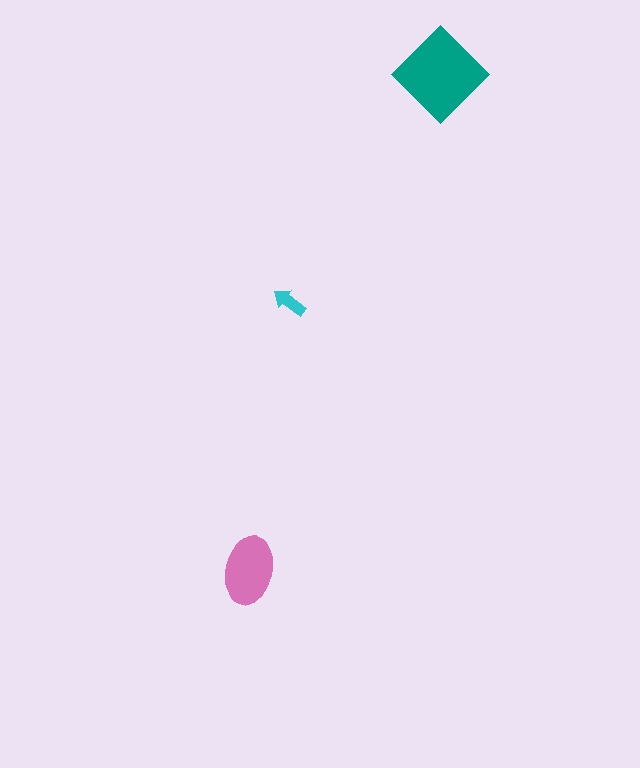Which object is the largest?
The teal diamond.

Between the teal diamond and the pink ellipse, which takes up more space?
The teal diamond.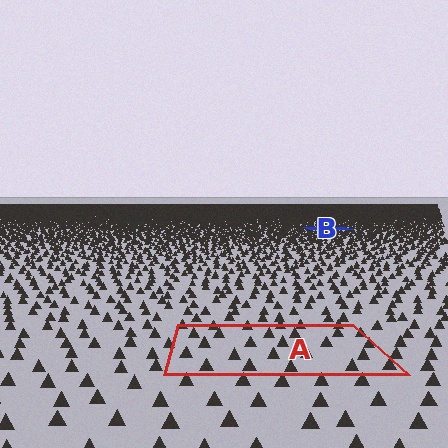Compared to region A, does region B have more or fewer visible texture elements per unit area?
Region B has more texture elements per unit area — they are packed more densely because it is farther away.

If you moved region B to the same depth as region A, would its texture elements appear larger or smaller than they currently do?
They would appear larger. At a closer depth, the same texture elements are projected at a bigger on-screen size.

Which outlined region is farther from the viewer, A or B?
Region B is farther from the viewer — the texture elements inside it appear smaller and more densely packed.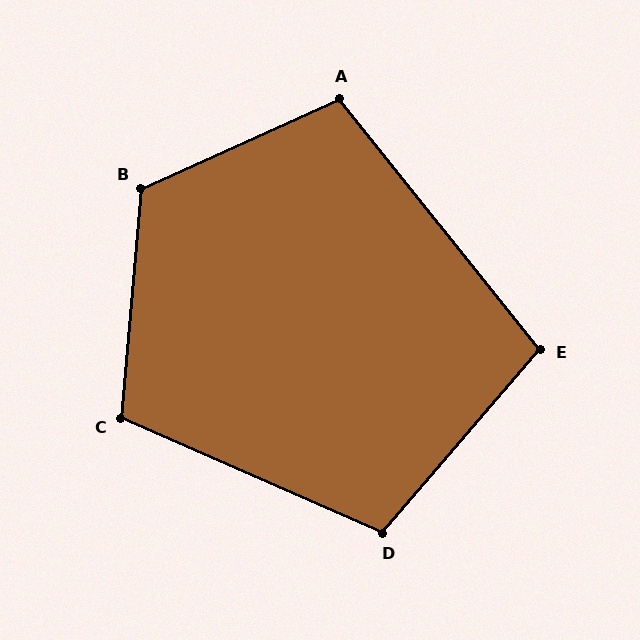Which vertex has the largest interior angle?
B, at approximately 119 degrees.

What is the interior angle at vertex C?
Approximately 109 degrees (obtuse).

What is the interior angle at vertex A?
Approximately 104 degrees (obtuse).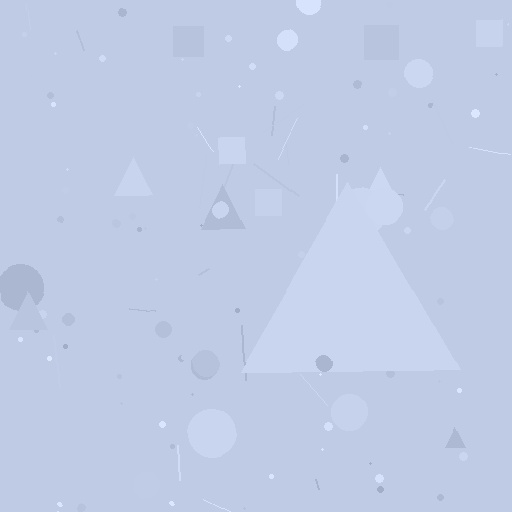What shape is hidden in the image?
A triangle is hidden in the image.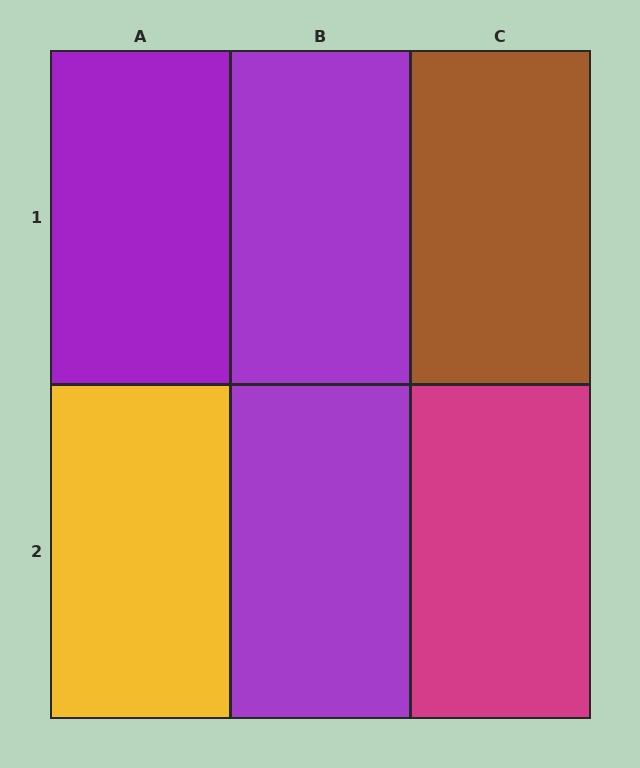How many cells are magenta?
1 cell is magenta.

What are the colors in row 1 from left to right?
Purple, purple, brown.